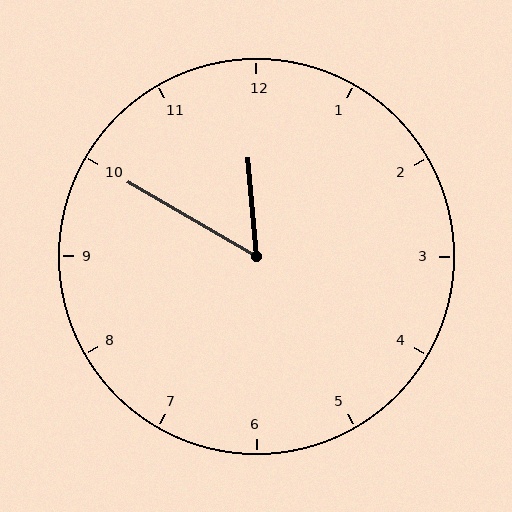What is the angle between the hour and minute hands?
Approximately 55 degrees.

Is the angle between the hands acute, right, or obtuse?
It is acute.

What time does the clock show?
11:50.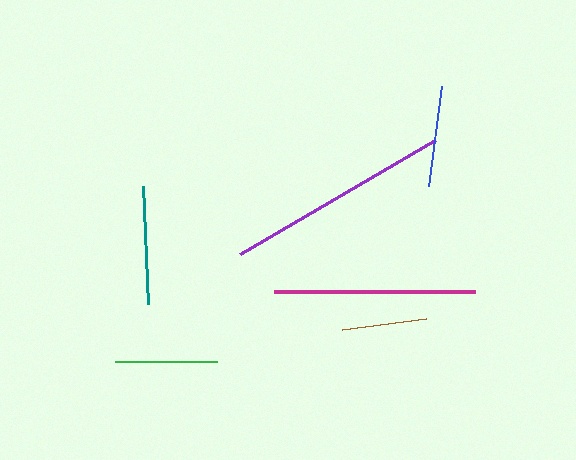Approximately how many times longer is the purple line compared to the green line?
The purple line is approximately 2.2 times the length of the green line.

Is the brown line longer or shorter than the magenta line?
The magenta line is longer than the brown line.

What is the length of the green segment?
The green segment is approximately 102 pixels long.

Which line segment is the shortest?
The brown line is the shortest at approximately 85 pixels.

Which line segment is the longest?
The purple line is the longest at approximately 226 pixels.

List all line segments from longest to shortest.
From longest to shortest: purple, magenta, teal, green, blue, brown.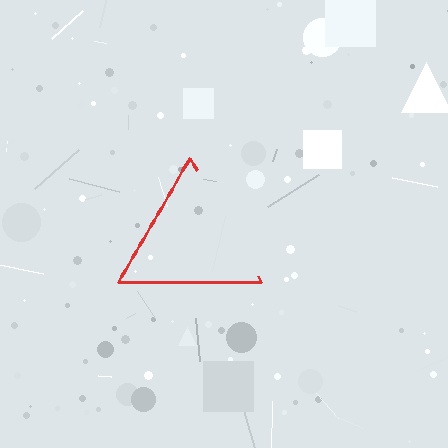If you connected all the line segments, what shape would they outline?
They would outline a triangle.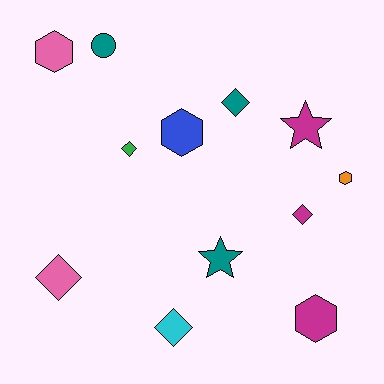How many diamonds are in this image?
There are 5 diamonds.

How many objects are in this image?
There are 12 objects.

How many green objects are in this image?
There is 1 green object.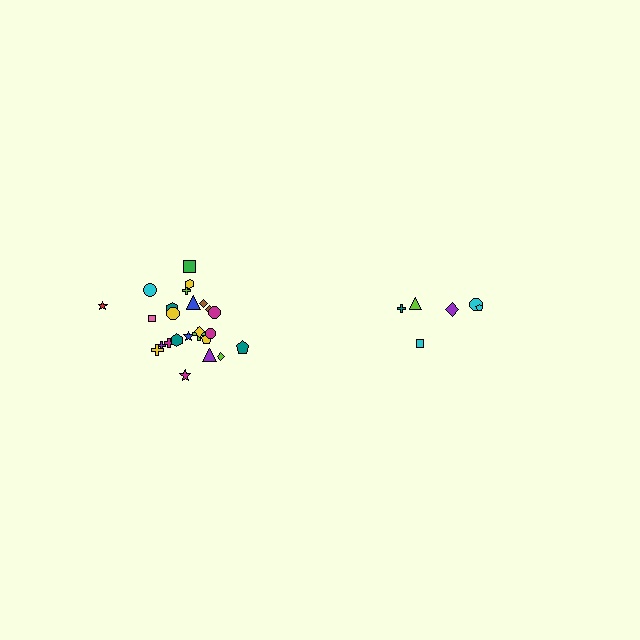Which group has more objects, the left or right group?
The left group.